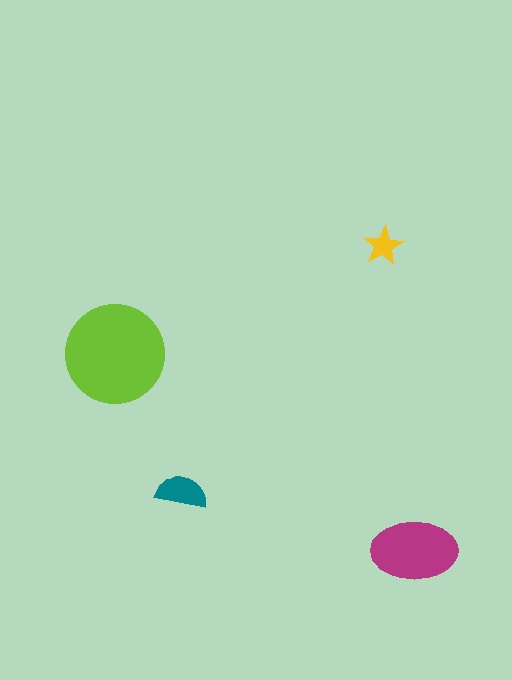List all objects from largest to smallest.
The lime circle, the magenta ellipse, the teal semicircle, the yellow star.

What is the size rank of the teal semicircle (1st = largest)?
3rd.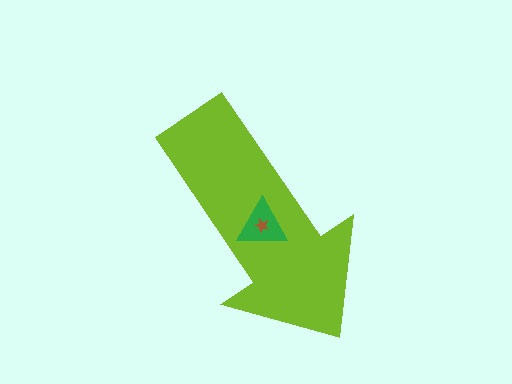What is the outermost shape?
The lime arrow.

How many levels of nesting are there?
3.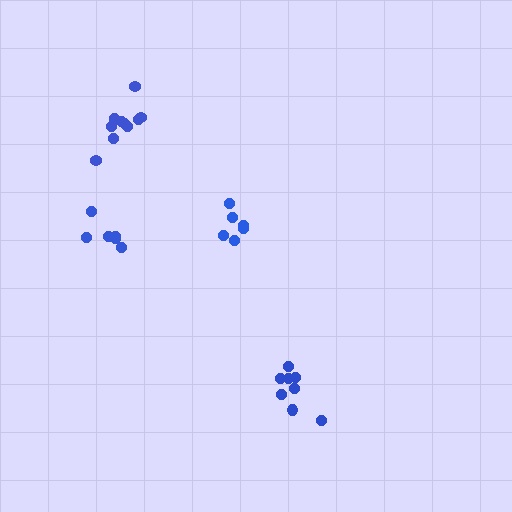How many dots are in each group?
Group 1: 8 dots, Group 2: 10 dots, Group 3: 6 dots, Group 4: 6 dots (30 total).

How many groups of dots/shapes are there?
There are 4 groups.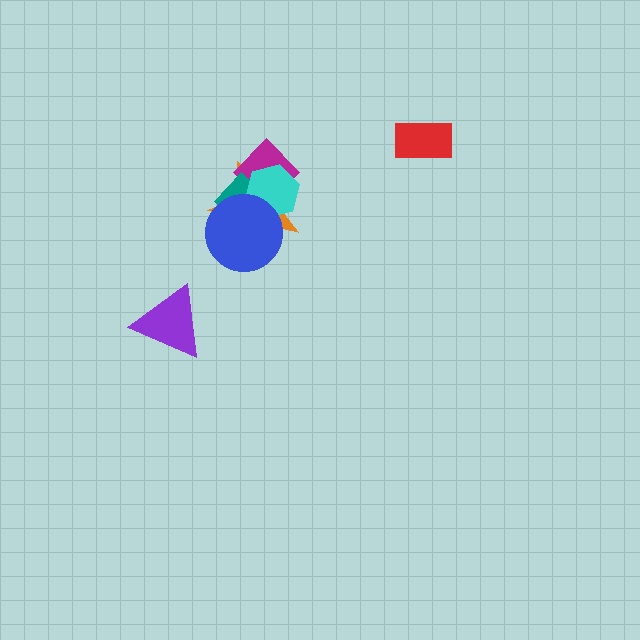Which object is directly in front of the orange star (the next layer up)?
The magenta diamond is directly in front of the orange star.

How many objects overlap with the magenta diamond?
3 objects overlap with the magenta diamond.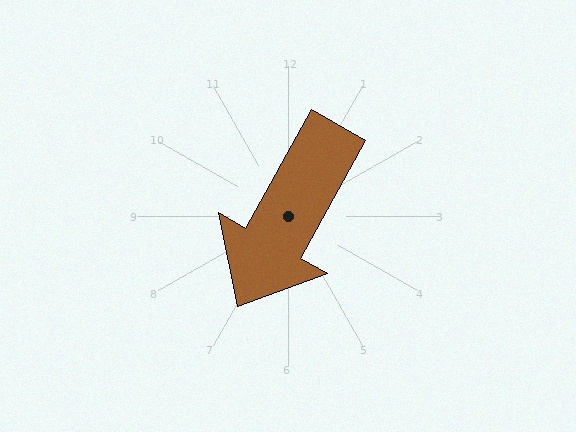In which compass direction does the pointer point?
Southwest.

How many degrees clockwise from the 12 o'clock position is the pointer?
Approximately 209 degrees.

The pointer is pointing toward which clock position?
Roughly 7 o'clock.